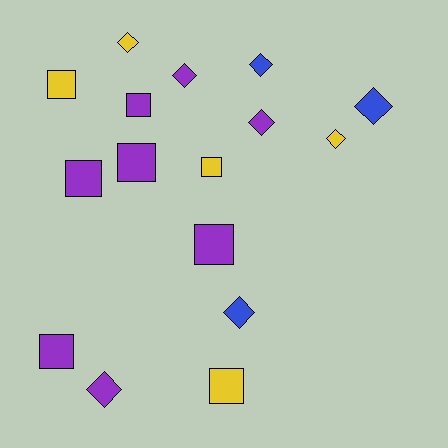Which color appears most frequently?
Purple, with 8 objects.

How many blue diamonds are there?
There are 3 blue diamonds.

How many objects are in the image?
There are 16 objects.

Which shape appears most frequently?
Diamond, with 8 objects.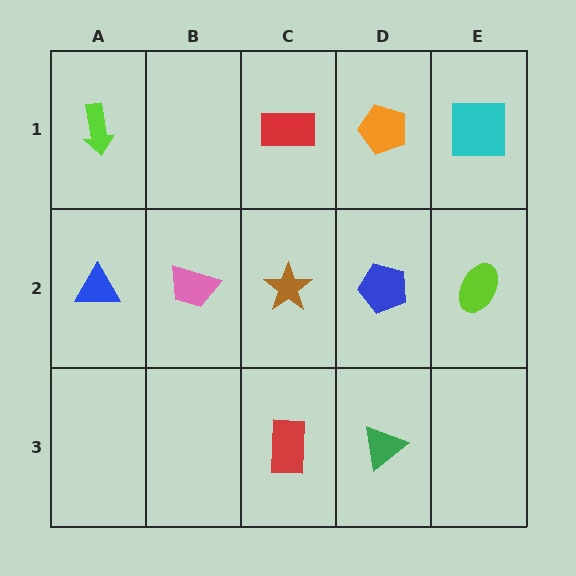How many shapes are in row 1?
4 shapes.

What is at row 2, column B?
A pink trapezoid.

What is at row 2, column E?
A lime ellipse.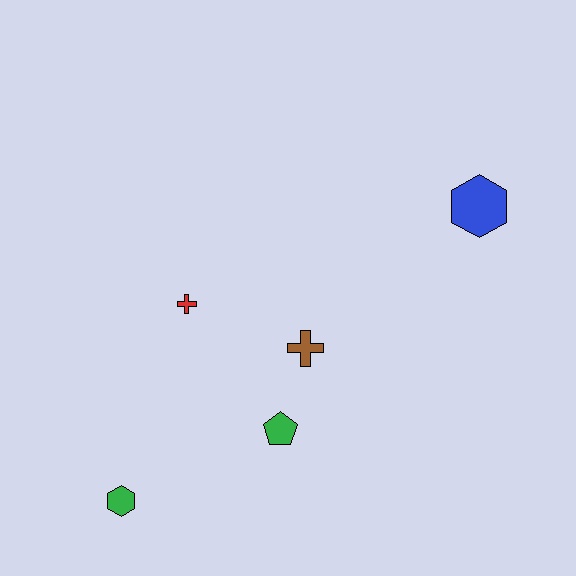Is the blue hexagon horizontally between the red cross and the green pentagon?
No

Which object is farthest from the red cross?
The blue hexagon is farthest from the red cross.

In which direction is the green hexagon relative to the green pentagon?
The green hexagon is to the left of the green pentagon.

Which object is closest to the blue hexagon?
The brown cross is closest to the blue hexagon.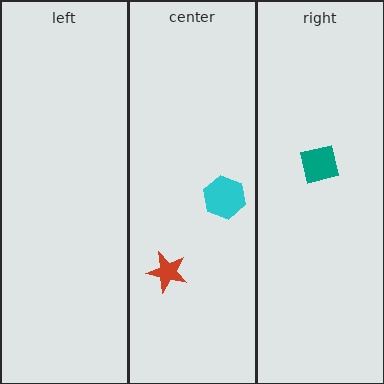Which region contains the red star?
The center region.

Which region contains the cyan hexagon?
The center region.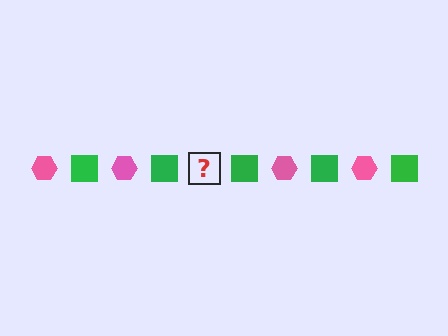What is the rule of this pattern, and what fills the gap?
The rule is that the pattern alternates between pink hexagon and green square. The gap should be filled with a pink hexagon.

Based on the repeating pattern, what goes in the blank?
The blank should be a pink hexagon.